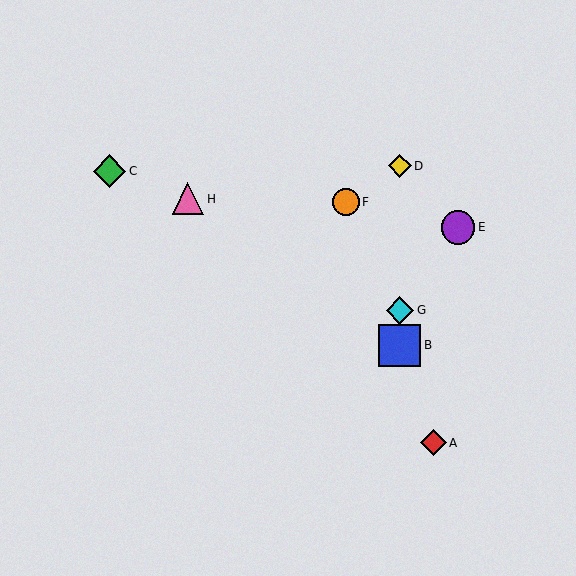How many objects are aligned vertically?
3 objects (B, D, G) are aligned vertically.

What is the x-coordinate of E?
Object E is at x≈458.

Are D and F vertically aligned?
No, D is at x≈400 and F is at x≈346.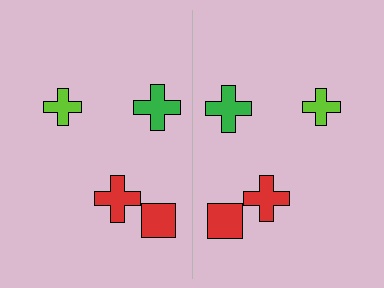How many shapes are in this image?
There are 8 shapes in this image.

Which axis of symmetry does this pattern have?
The pattern has a vertical axis of symmetry running through the center of the image.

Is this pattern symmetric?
Yes, this pattern has bilateral (reflection) symmetry.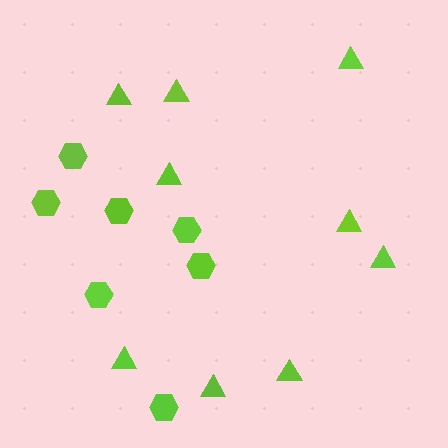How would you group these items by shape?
There are 2 groups: one group of triangles (9) and one group of hexagons (7).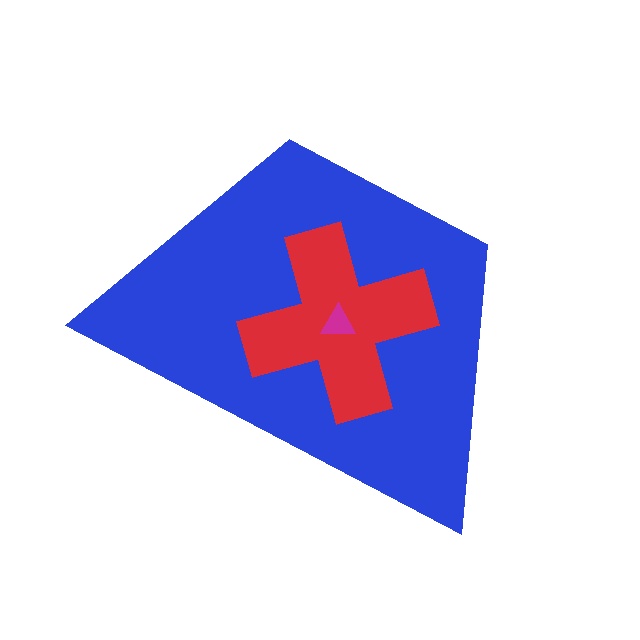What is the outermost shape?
The blue trapezoid.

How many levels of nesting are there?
3.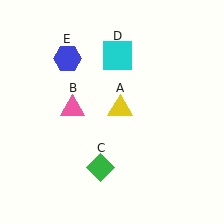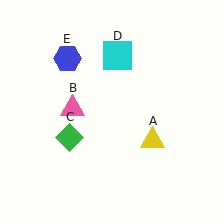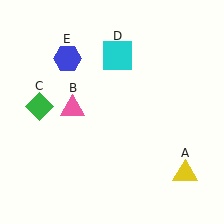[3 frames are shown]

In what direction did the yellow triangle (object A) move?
The yellow triangle (object A) moved down and to the right.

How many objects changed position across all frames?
2 objects changed position: yellow triangle (object A), green diamond (object C).